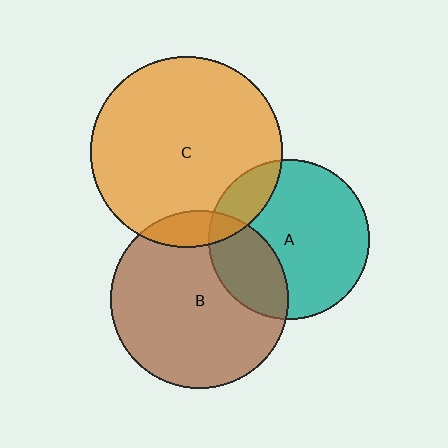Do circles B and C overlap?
Yes.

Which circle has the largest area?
Circle C (orange).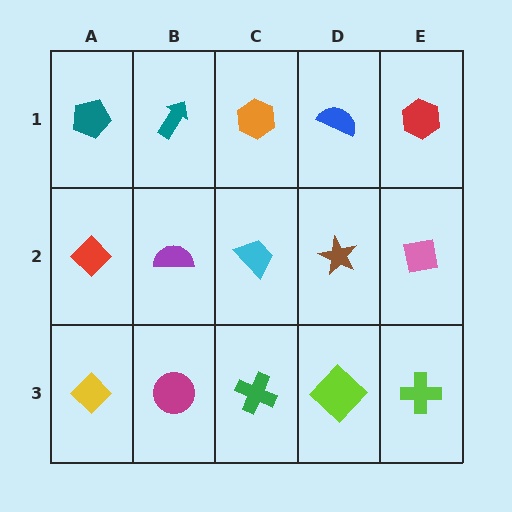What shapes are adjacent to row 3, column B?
A purple semicircle (row 2, column B), a yellow diamond (row 3, column A), a green cross (row 3, column C).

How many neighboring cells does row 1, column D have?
3.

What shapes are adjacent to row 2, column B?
A teal arrow (row 1, column B), a magenta circle (row 3, column B), a red diamond (row 2, column A), a cyan trapezoid (row 2, column C).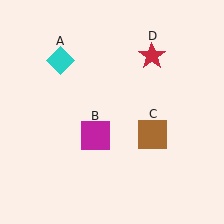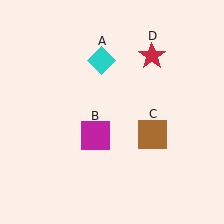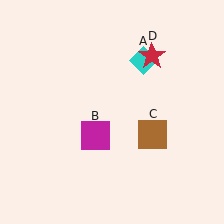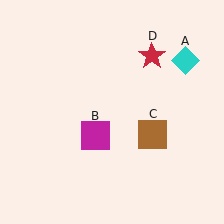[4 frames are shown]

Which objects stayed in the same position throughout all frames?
Magenta square (object B) and brown square (object C) and red star (object D) remained stationary.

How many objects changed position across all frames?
1 object changed position: cyan diamond (object A).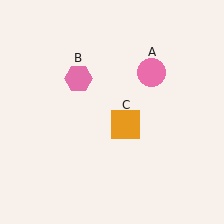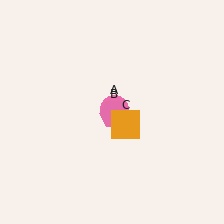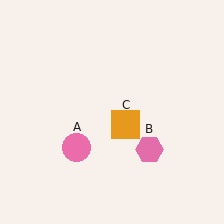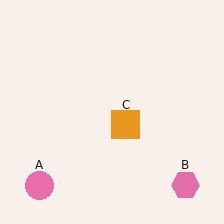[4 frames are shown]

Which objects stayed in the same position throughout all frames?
Orange square (object C) remained stationary.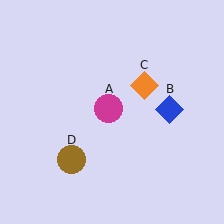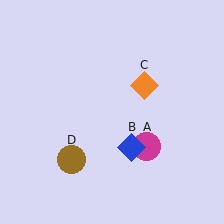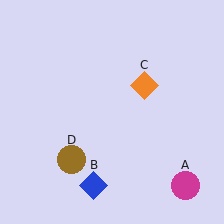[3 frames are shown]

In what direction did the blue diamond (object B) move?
The blue diamond (object B) moved down and to the left.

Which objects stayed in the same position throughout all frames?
Orange diamond (object C) and brown circle (object D) remained stationary.